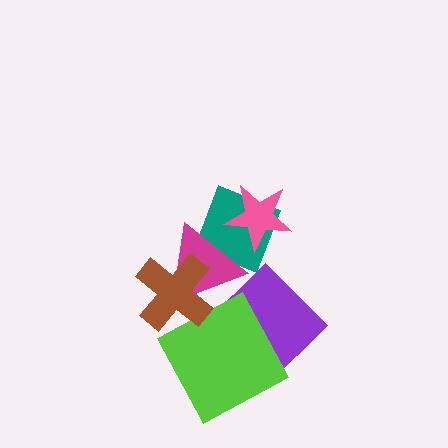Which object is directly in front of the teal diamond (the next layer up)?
The magenta triangle is directly in front of the teal diamond.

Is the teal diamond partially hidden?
Yes, it is partially covered by another shape.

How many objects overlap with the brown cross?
1 object overlaps with the brown cross.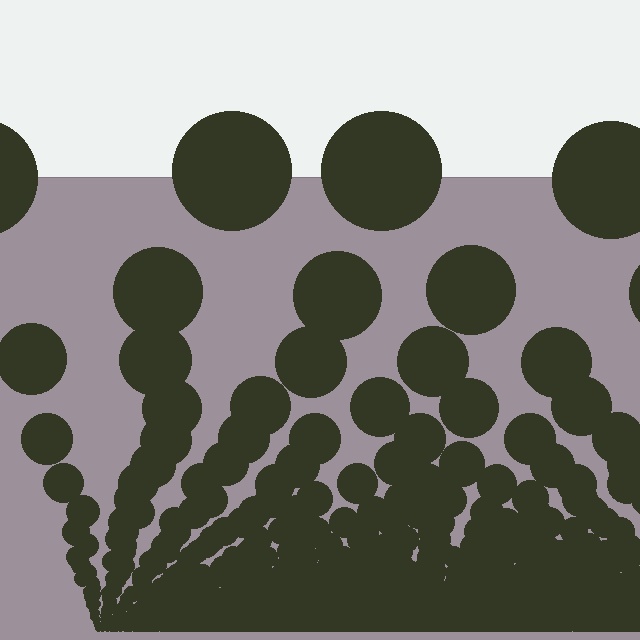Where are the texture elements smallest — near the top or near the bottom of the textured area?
Near the bottom.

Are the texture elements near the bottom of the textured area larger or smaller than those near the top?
Smaller. The gradient is inverted — elements near the bottom are smaller and denser.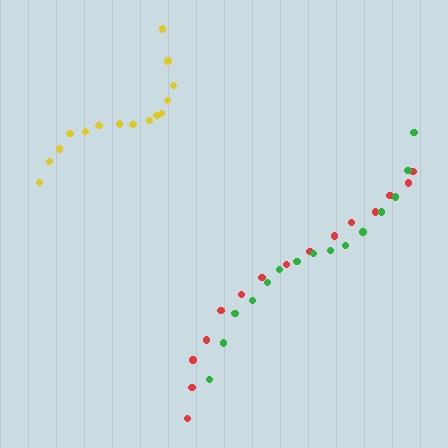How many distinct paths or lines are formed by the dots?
There are 3 distinct paths.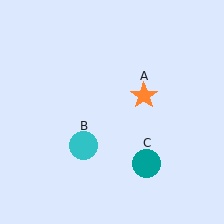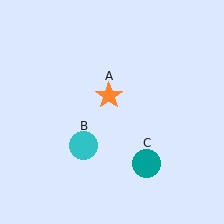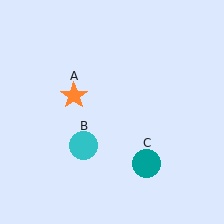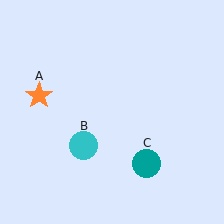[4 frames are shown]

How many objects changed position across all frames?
1 object changed position: orange star (object A).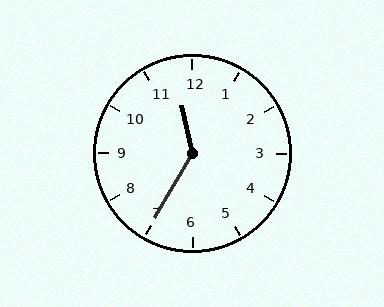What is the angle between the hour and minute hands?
Approximately 138 degrees.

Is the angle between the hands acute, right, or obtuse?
It is obtuse.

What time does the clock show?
11:35.